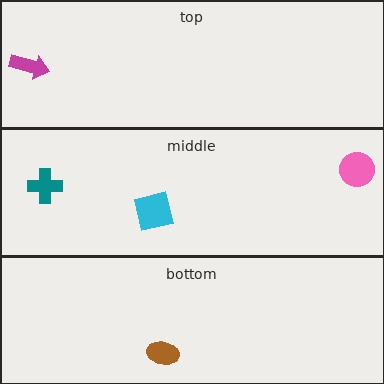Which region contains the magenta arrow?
The top region.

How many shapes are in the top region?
1.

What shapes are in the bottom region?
The brown ellipse.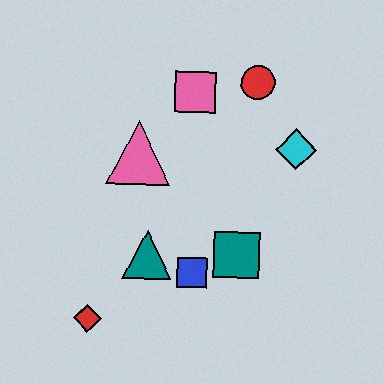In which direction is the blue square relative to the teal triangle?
The blue square is to the right of the teal triangle.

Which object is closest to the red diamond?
The teal triangle is closest to the red diamond.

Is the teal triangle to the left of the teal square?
Yes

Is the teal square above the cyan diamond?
No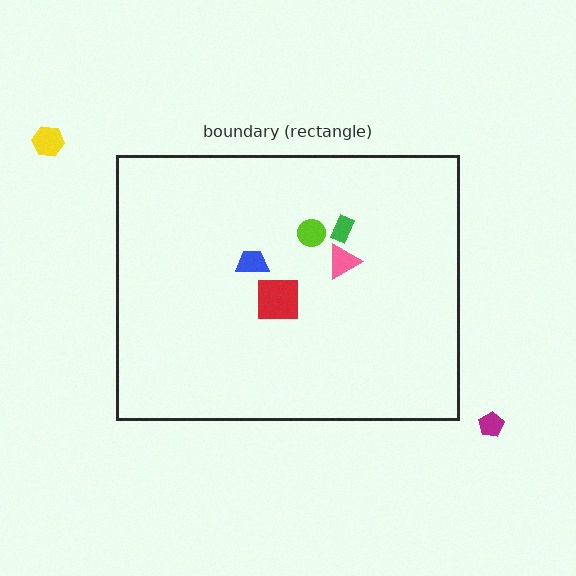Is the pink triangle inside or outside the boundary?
Inside.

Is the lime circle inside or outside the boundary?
Inside.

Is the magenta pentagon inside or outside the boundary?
Outside.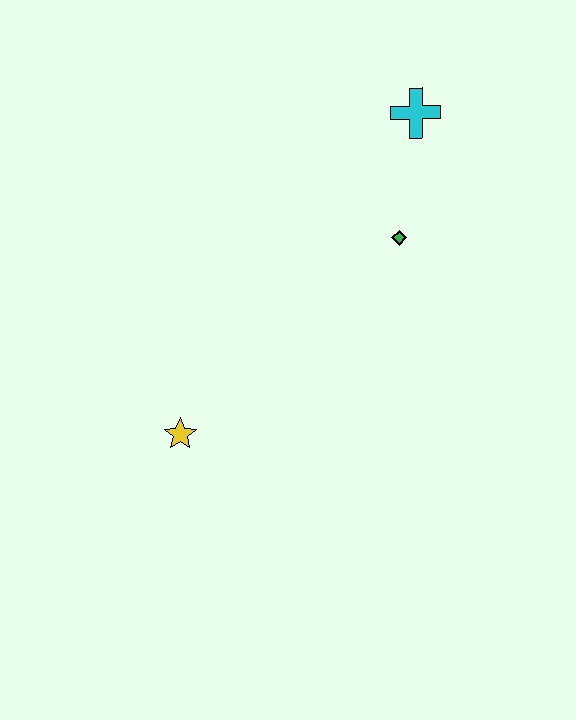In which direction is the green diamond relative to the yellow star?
The green diamond is to the right of the yellow star.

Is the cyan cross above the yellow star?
Yes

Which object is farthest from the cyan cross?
The yellow star is farthest from the cyan cross.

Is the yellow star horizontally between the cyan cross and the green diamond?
No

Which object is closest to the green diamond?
The cyan cross is closest to the green diamond.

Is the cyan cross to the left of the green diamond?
No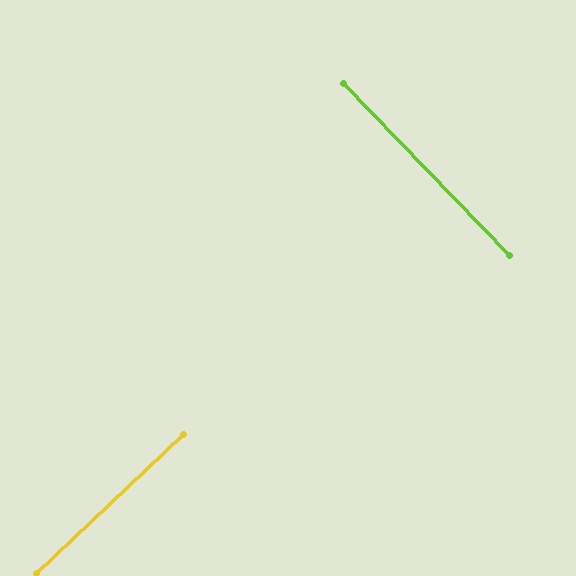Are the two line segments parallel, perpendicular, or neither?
Perpendicular — they meet at approximately 90°.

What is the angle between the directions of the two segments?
Approximately 90 degrees.